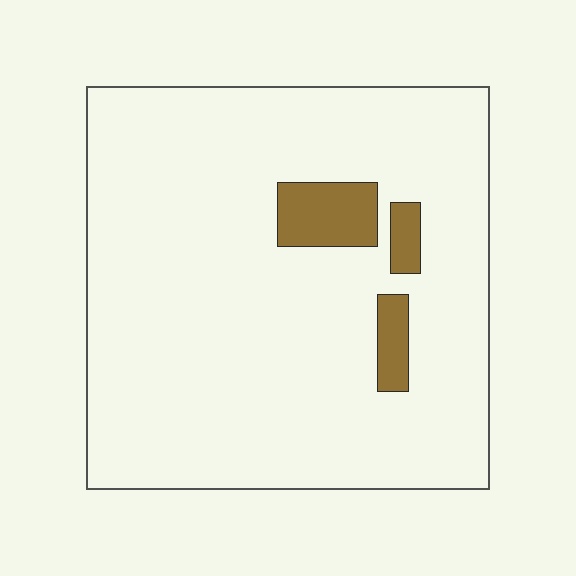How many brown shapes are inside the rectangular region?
3.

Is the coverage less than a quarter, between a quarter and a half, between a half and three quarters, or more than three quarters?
Less than a quarter.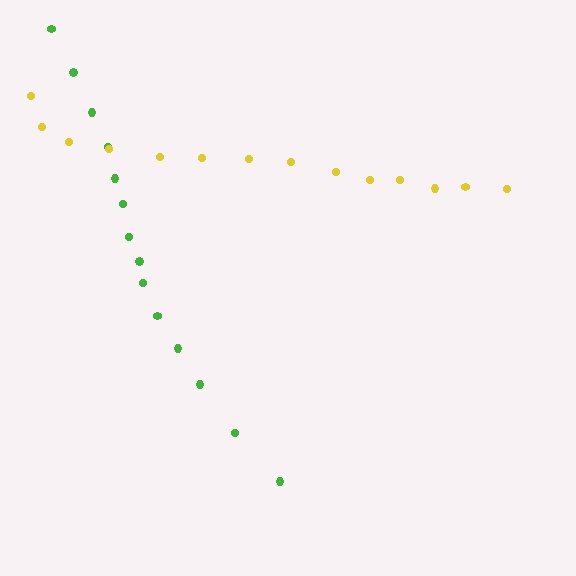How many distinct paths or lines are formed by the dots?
There are 2 distinct paths.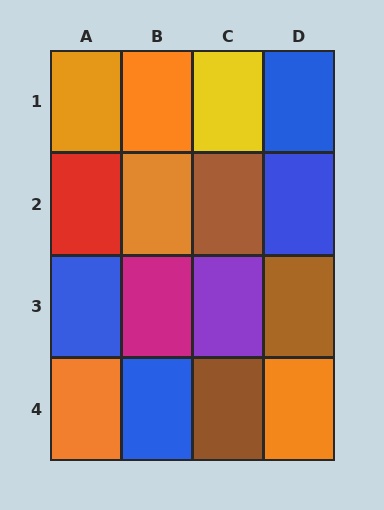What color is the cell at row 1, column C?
Yellow.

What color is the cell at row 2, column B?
Orange.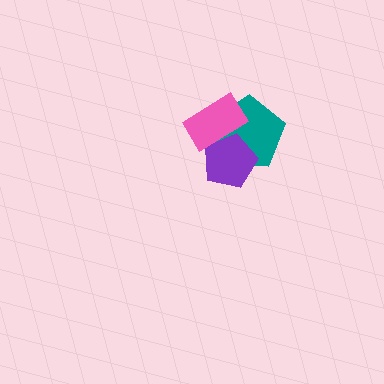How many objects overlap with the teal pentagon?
2 objects overlap with the teal pentagon.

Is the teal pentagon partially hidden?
Yes, it is partially covered by another shape.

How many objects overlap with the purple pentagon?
2 objects overlap with the purple pentagon.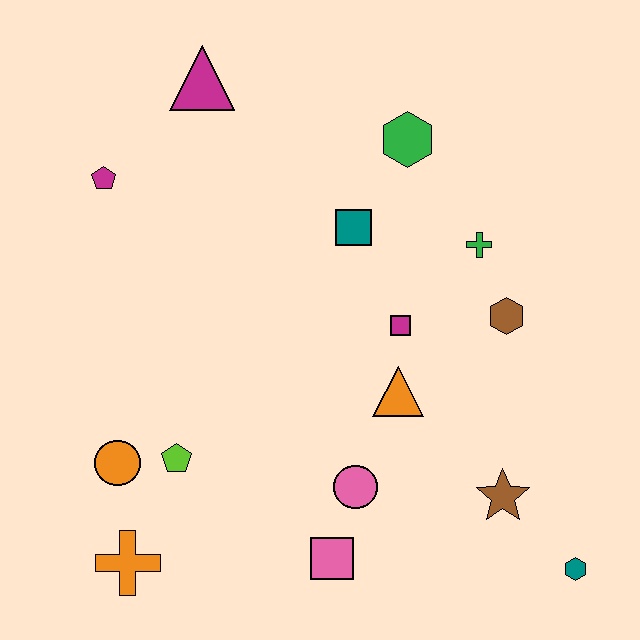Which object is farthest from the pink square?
The magenta triangle is farthest from the pink square.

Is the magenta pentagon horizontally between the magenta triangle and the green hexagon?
No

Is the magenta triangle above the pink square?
Yes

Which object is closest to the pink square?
The pink circle is closest to the pink square.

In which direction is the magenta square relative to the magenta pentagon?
The magenta square is to the right of the magenta pentagon.